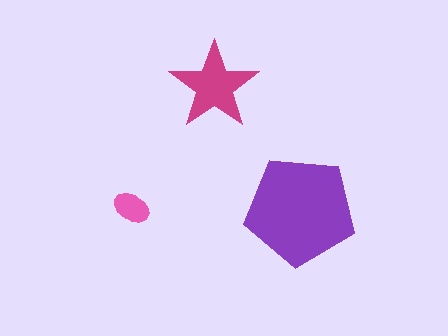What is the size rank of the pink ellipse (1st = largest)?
3rd.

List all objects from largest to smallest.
The purple pentagon, the magenta star, the pink ellipse.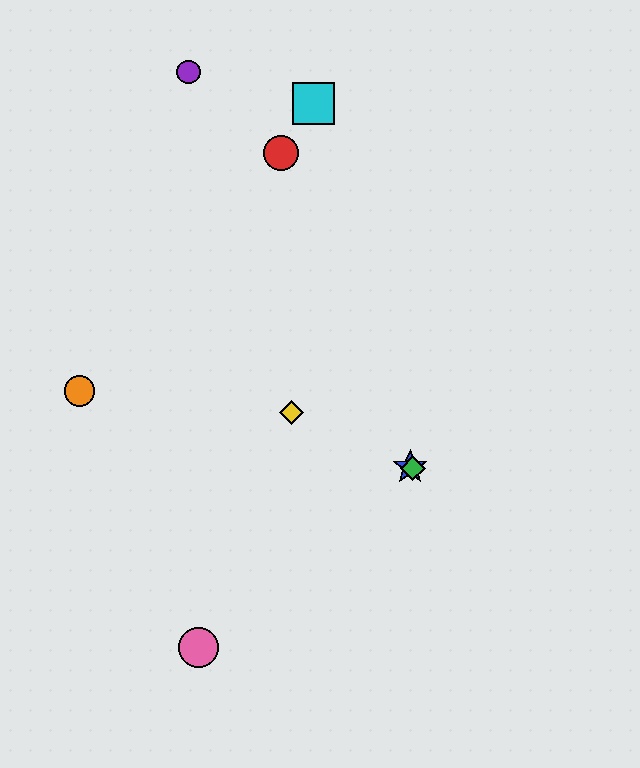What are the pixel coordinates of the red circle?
The red circle is at (281, 153).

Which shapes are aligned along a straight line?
The blue star, the green diamond, the yellow diamond are aligned along a straight line.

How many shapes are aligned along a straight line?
3 shapes (the blue star, the green diamond, the yellow diamond) are aligned along a straight line.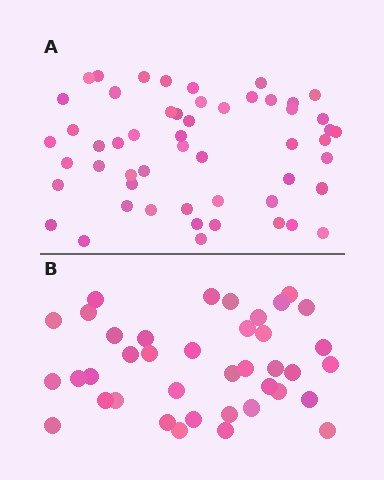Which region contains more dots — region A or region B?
Region A (the top region) has more dots.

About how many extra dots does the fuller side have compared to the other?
Region A has approximately 15 more dots than region B.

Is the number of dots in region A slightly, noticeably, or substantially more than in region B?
Region A has noticeably more, but not dramatically so. The ratio is roughly 1.4 to 1.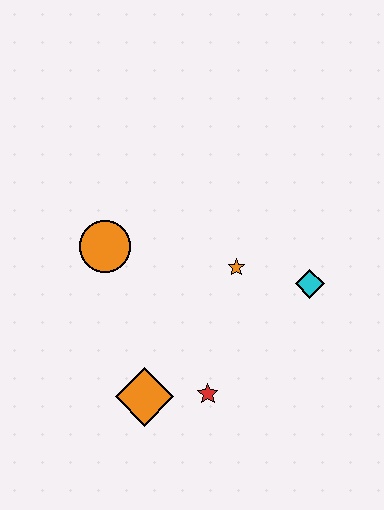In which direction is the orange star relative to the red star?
The orange star is above the red star.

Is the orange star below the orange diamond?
No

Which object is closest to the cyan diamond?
The orange star is closest to the cyan diamond.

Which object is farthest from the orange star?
The orange diamond is farthest from the orange star.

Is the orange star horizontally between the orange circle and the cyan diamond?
Yes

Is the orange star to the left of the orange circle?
No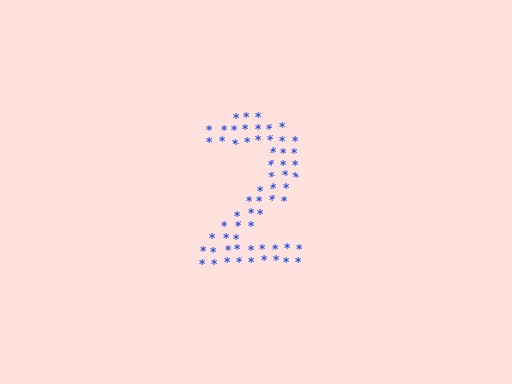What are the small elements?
The small elements are asterisks.